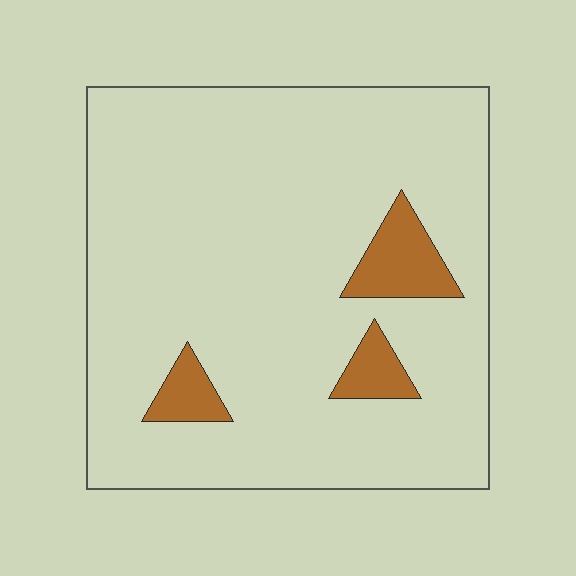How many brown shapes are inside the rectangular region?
3.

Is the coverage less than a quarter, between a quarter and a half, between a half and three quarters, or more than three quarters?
Less than a quarter.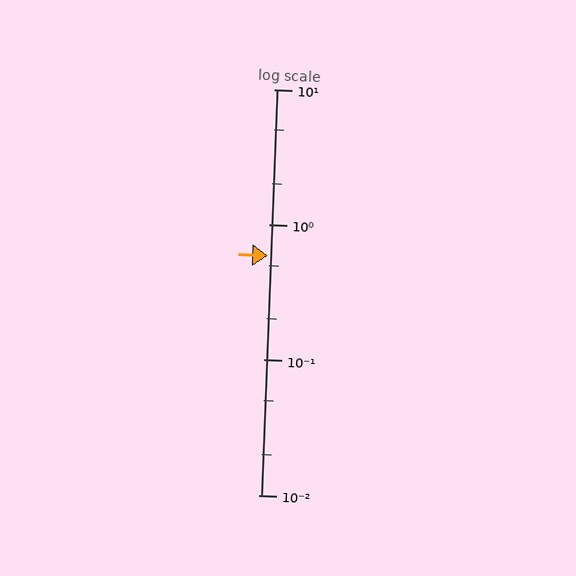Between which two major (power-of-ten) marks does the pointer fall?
The pointer is between 0.1 and 1.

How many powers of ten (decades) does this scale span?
The scale spans 3 decades, from 0.01 to 10.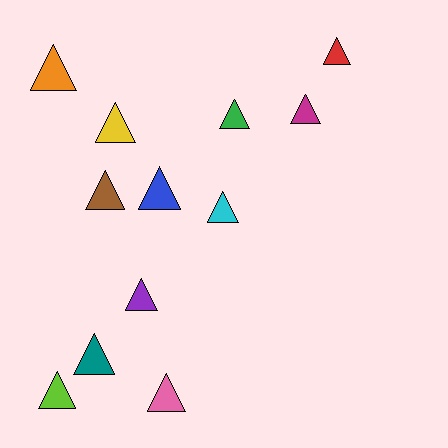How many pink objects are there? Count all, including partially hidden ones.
There is 1 pink object.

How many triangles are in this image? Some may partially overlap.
There are 12 triangles.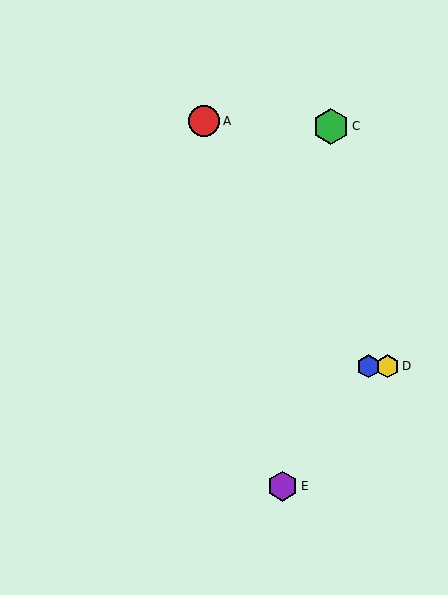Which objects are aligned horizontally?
Objects B, D are aligned horizontally.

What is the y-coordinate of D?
Object D is at y≈366.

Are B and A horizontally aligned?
No, B is at y≈366 and A is at y≈121.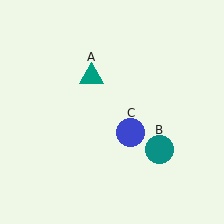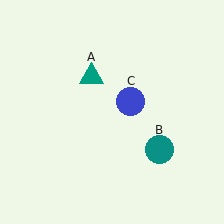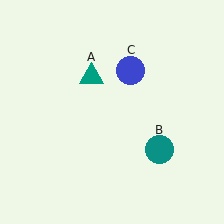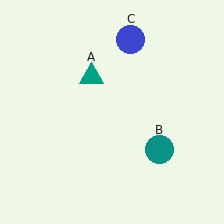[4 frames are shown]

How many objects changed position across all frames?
1 object changed position: blue circle (object C).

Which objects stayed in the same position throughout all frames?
Teal triangle (object A) and teal circle (object B) remained stationary.